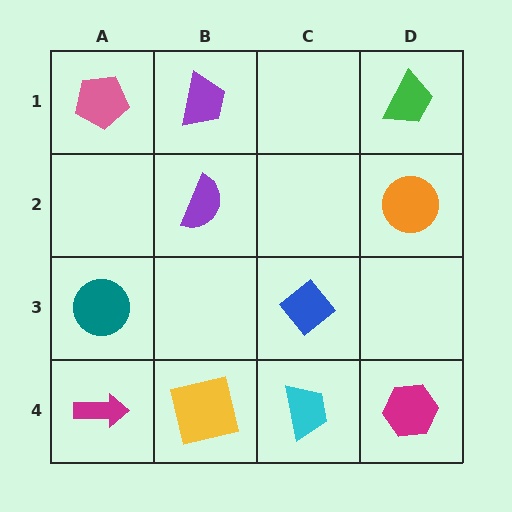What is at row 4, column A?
A magenta arrow.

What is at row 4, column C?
A cyan trapezoid.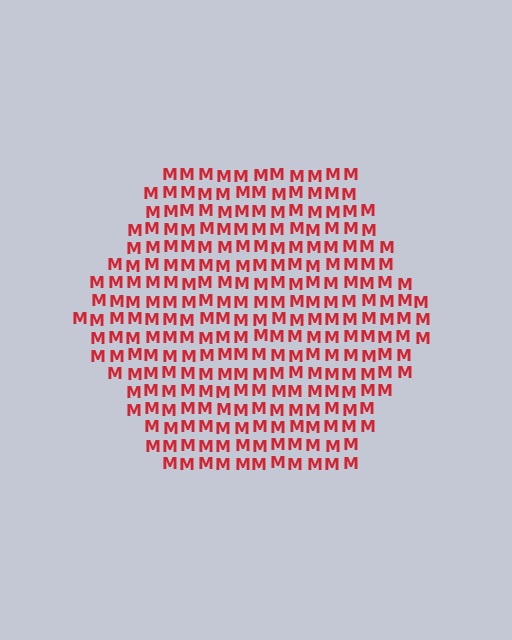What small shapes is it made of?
It is made of small letter M's.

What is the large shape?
The large shape is a hexagon.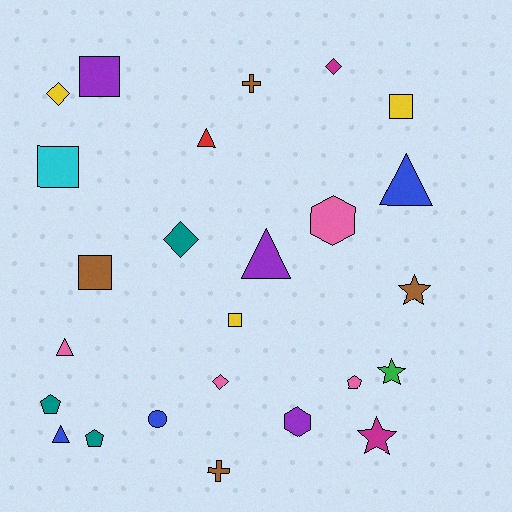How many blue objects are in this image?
There are 3 blue objects.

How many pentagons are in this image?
There are 3 pentagons.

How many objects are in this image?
There are 25 objects.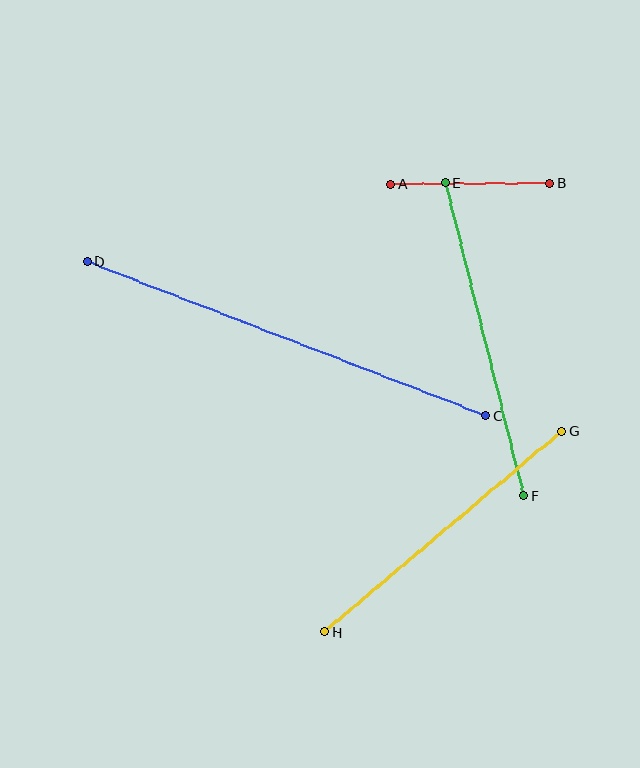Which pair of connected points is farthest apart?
Points C and D are farthest apart.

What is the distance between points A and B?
The distance is approximately 159 pixels.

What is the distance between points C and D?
The distance is approximately 428 pixels.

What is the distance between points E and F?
The distance is approximately 323 pixels.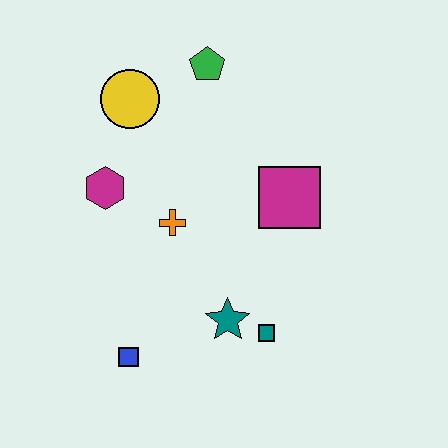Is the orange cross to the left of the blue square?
No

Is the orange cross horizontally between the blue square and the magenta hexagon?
No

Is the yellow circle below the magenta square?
No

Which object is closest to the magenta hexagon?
The orange cross is closest to the magenta hexagon.